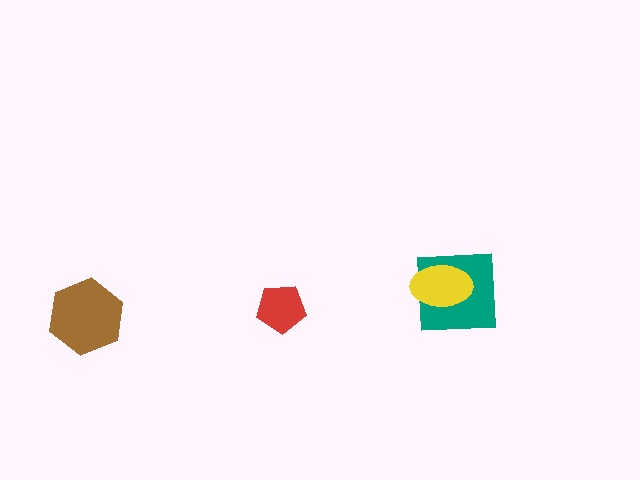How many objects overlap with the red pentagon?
0 objects overlap with the red pentagon.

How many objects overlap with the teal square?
1 object overlaps with the teal square.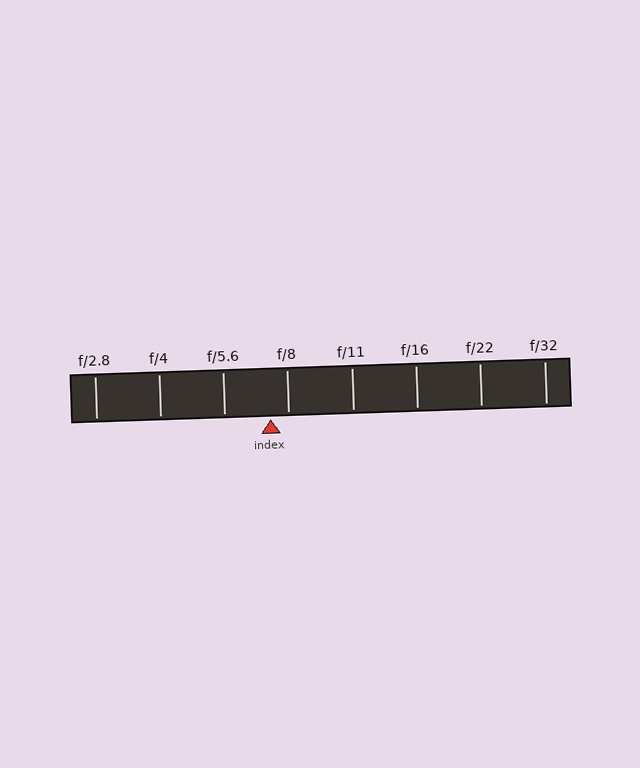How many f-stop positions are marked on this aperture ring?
There are 8 f-stop positions marked.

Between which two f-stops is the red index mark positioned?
The index mark is between f/5.6 and f/8.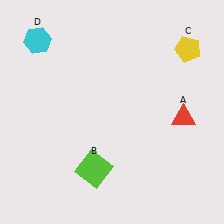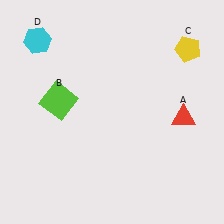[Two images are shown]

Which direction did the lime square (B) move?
The lime square (B) moved up.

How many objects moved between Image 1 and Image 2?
1 object moved between the two images.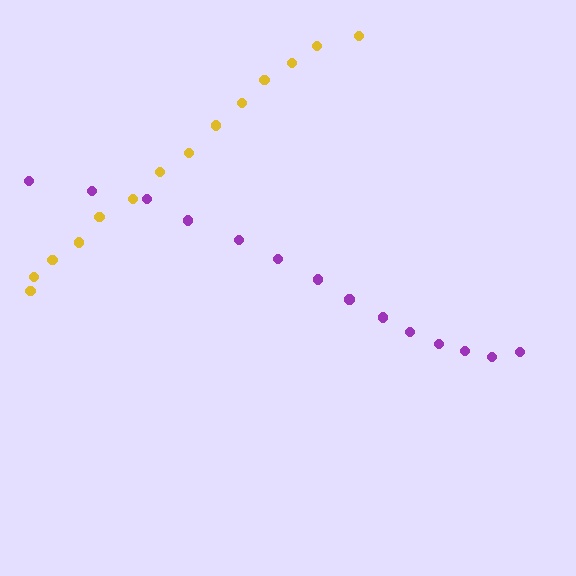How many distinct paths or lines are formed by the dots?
There are 2 distinct paths.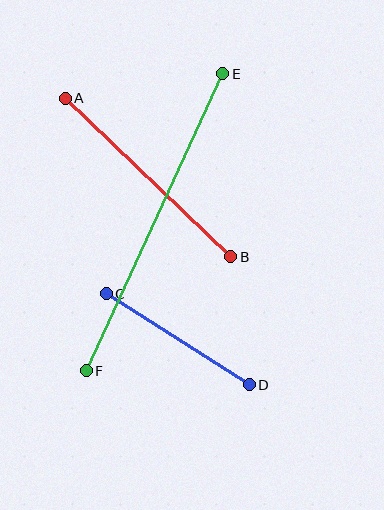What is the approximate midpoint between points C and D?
The midpoint is at approximately (178, 339) pixels.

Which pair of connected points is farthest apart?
Points E and F are farthest apart.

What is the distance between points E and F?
The distance is approximately 327 pixels.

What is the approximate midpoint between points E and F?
The midpoint is at approximately (154, 222) pixels.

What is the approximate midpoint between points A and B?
The midpoint is at approximately (148, 177) pixels.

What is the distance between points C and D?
The distance is approximately 170 pixels.